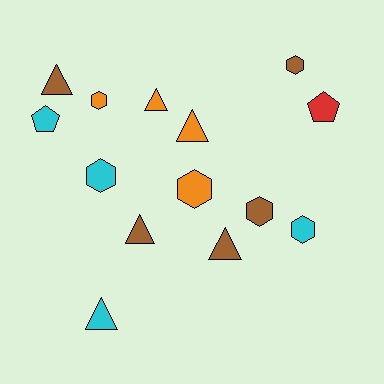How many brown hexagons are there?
There are 2 brown hexagons.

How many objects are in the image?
There are 14 objects.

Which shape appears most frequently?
Triangle, with 6 objects.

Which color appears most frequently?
Brown, with 5 objects.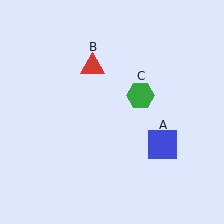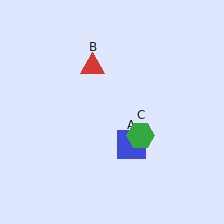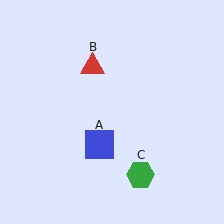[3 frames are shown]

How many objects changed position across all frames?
2 objects changed position: blue square (object A), green hexagon (object C).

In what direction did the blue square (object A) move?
The blue square (object A) moved left.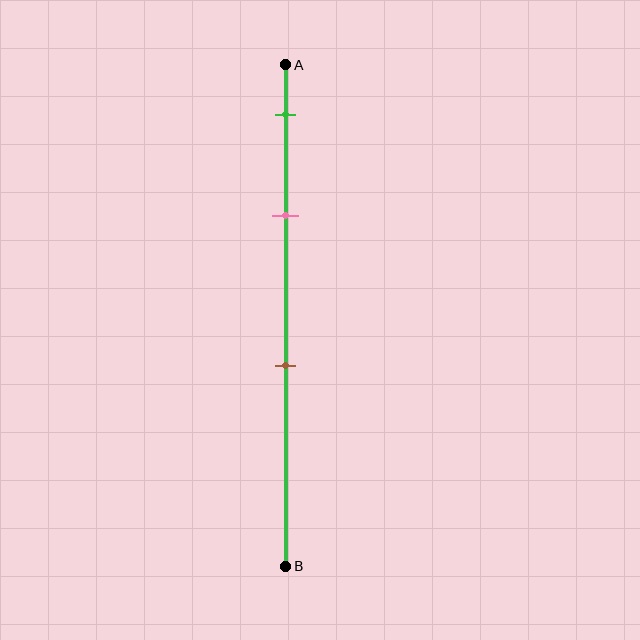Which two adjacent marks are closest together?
The green and pink marks are the closest adjacent pair.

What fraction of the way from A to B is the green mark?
The green mark is approximately 10% (0.1) of the way from A to B.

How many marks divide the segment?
There are 3 marks dividing the segment.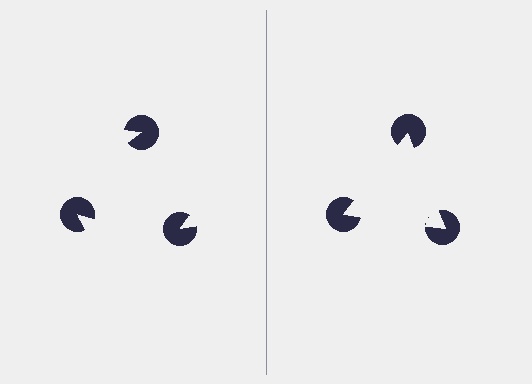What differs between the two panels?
The pac-man discs are positioned identically on both sides; only the wedge orientations differ. On the right they align to a triangle; on the left they are misaligned.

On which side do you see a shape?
An illusory triangle appears on the right side. On the left side the wedge cuts are rotated, so no coherent shape forms.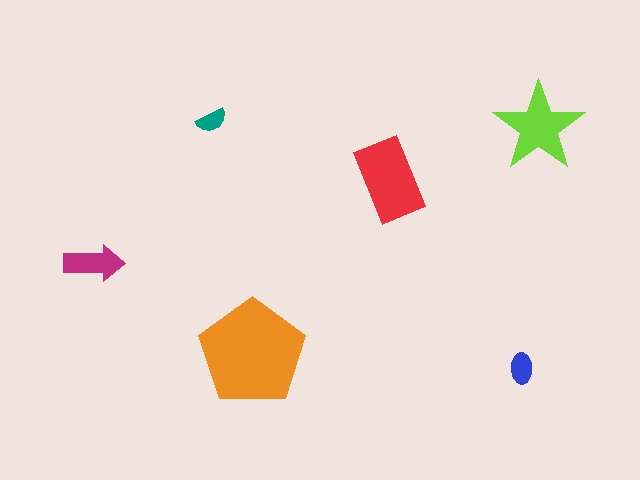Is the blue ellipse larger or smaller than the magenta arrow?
Smaller.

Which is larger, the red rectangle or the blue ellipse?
The red rectangle.